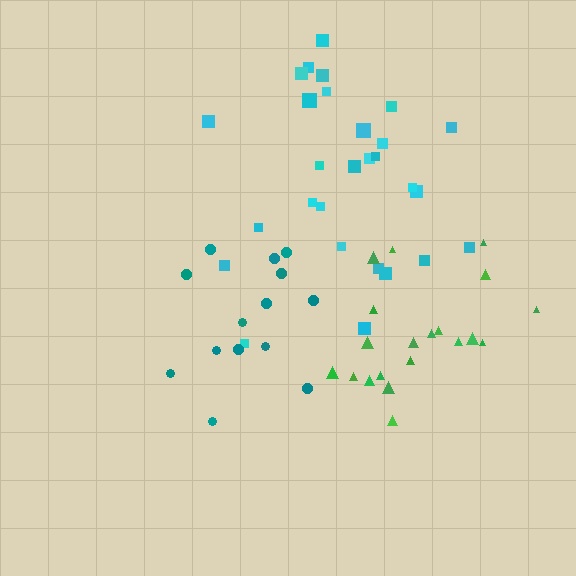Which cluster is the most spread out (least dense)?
Cyan.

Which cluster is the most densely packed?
Green.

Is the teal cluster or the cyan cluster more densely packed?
Teal.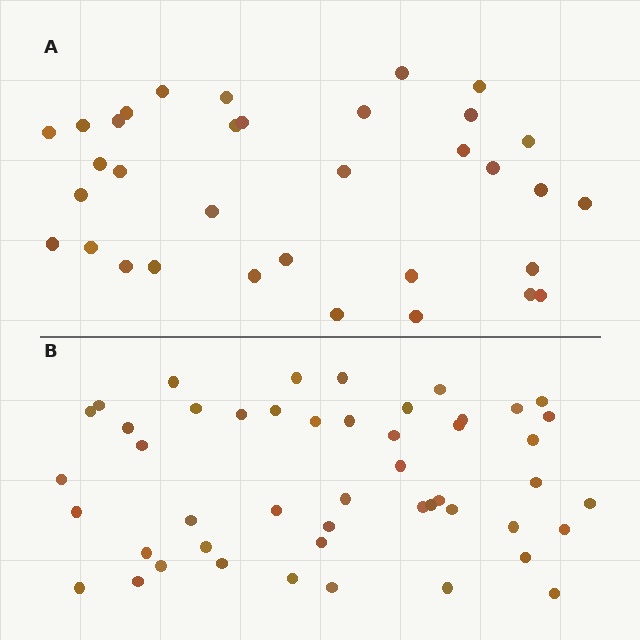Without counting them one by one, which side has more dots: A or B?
Region B (the bottom region) has more dots.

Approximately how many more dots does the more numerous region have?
Region B has approximately 15 more dots than region A.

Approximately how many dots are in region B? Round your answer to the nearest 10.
About 50 dots. (The exact count is 48, which rounds to 50.)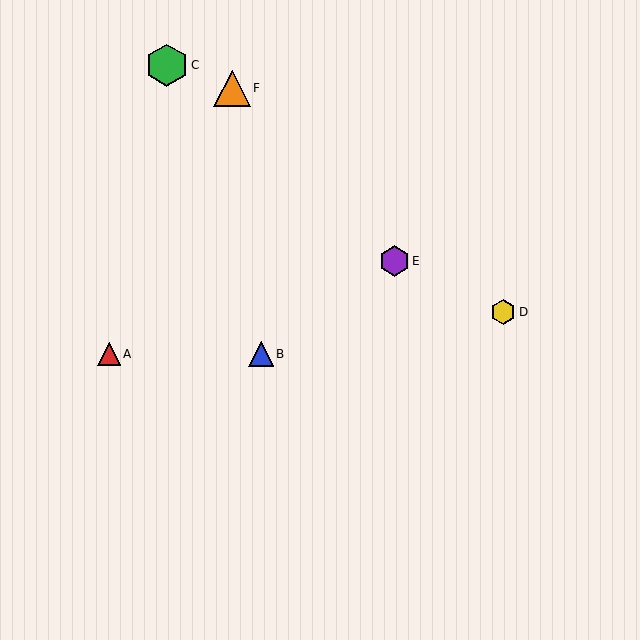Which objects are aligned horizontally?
Objects A, B are aligned horizontally.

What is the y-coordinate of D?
Object D is at y≈312.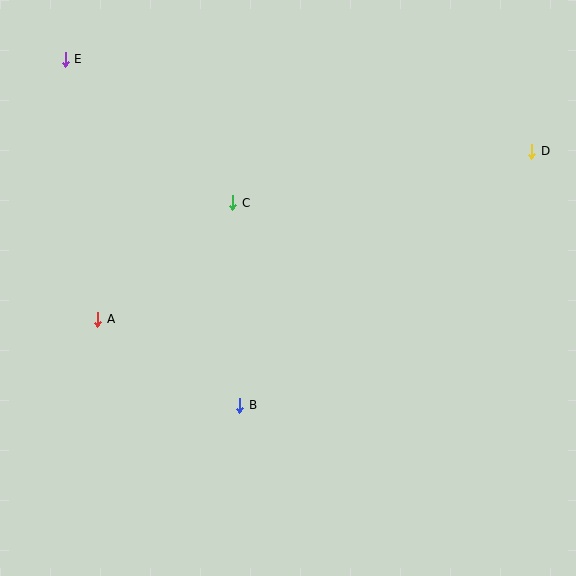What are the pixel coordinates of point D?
Point D is at (532, 151).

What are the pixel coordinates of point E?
Point E is at (65, 59).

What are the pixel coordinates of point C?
Point C is at (233, 203).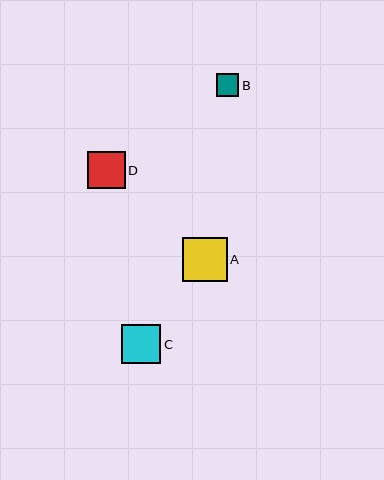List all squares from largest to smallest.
From largest to smallest: A, C, D, B.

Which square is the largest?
Square A is the largest with a size of approximately 44 pixels.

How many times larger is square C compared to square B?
Square C is approximately 1.8 times the size of square B.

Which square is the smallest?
Square B is the smallest with a size of approximately 22 pixels.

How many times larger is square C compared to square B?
Square C is approximately 1.8 times the size of square B.